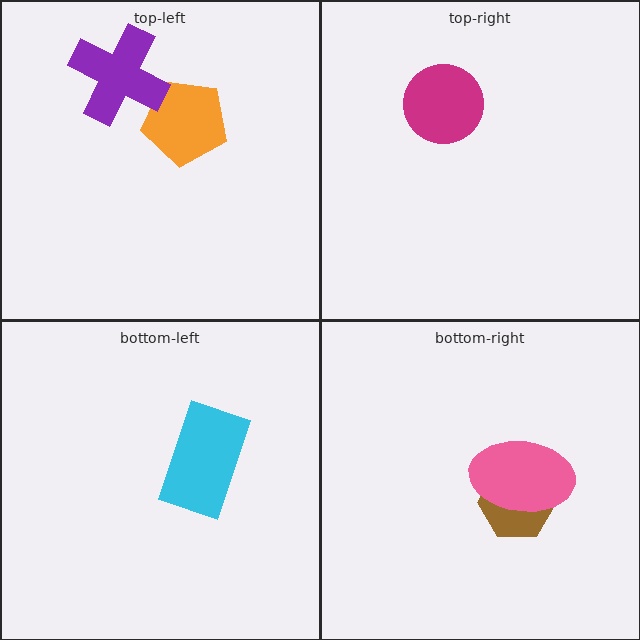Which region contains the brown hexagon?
The bottom-right region.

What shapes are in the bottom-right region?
The brown hexagon, the pink ellipse.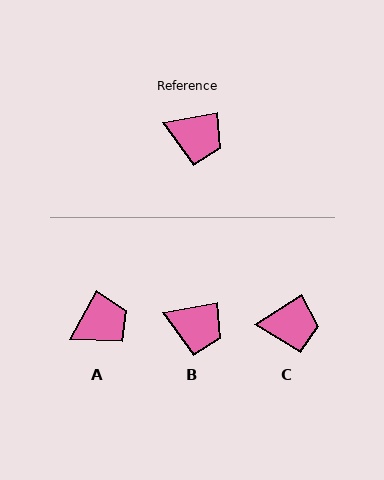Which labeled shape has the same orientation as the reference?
B.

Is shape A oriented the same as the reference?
No, it is off by about 51 degrees.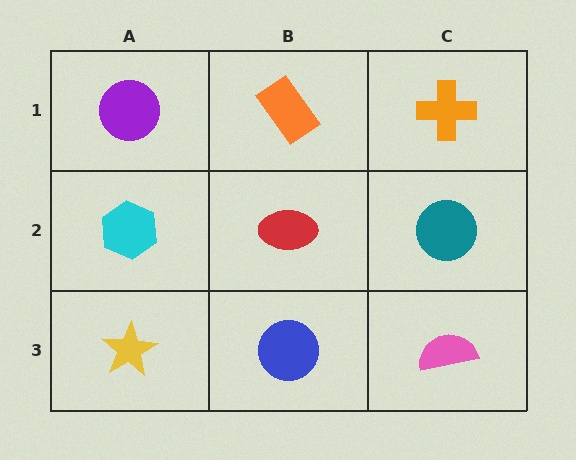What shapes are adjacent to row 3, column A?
A cyan hexagon (row 2, column A), a blue circle (row 3, column B).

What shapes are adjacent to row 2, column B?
An orange rectangle (row 1, column B), a blue circle (row 3, column B), a cyan hexagon (row 2, column A), a teal circle (row 2, column C).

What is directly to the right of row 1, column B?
An orange cross.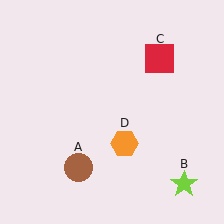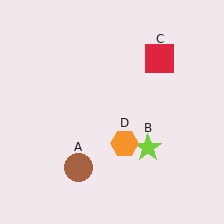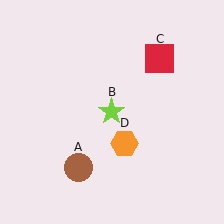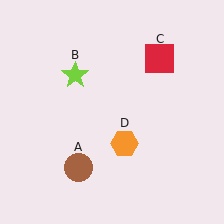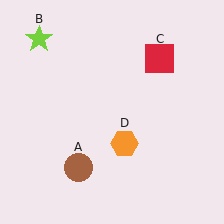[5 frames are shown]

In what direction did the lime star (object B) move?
The lime star (object B) moved up and to the left.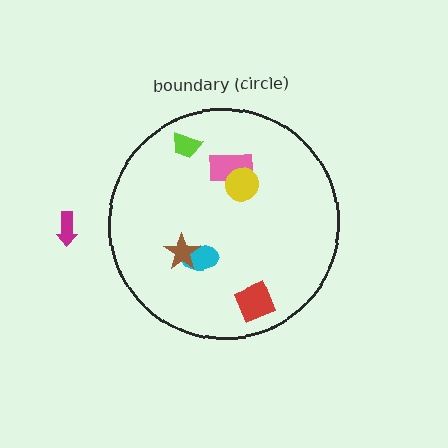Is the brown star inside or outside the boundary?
Inside.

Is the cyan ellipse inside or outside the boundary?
Inside.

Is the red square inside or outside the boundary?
Inside.